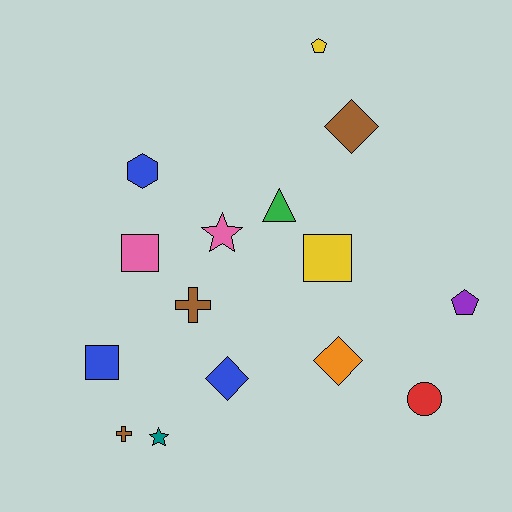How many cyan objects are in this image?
There are no cyan objects.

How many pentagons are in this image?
There are 2 pentagons.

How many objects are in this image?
There are 15 objects.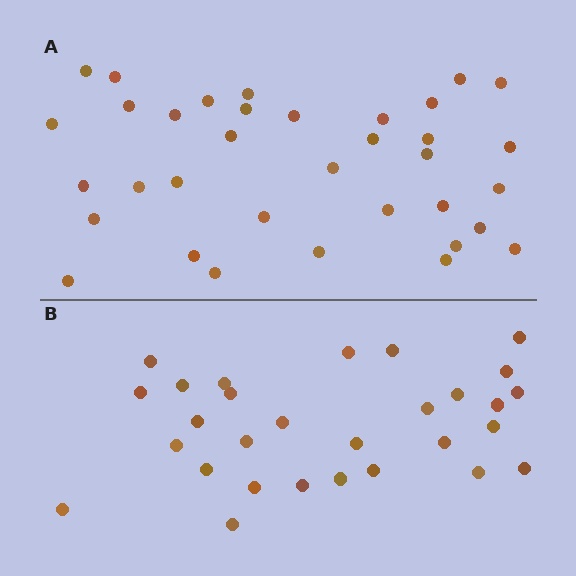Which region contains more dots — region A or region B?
Region A (the top region) has more dots.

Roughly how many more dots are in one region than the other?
Region A has about 6 more dots than region B.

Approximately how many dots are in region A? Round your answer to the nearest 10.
About 40 dots. (The exact count is 35, which rounds to 40.)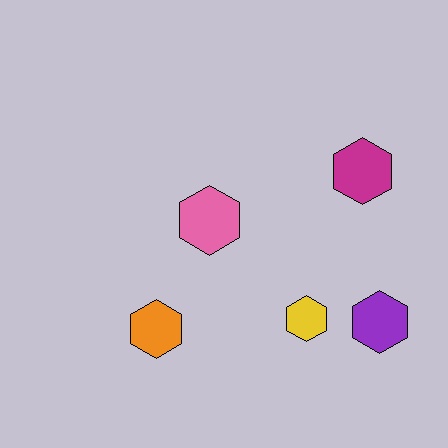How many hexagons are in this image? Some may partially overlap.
There are 5 hexagons.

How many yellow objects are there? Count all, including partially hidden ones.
There is 1 yellow object.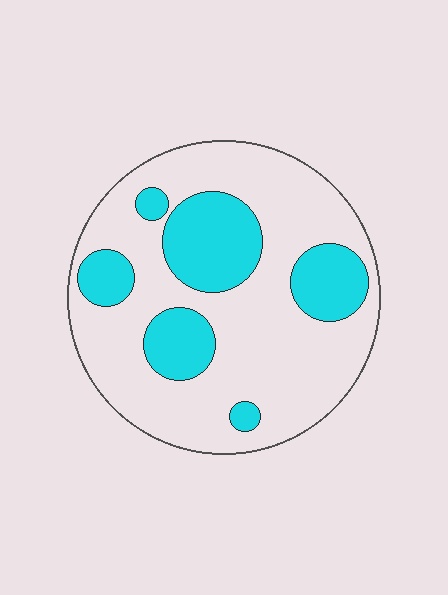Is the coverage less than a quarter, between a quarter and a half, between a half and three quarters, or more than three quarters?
Between a quarter and a half.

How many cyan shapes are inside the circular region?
6.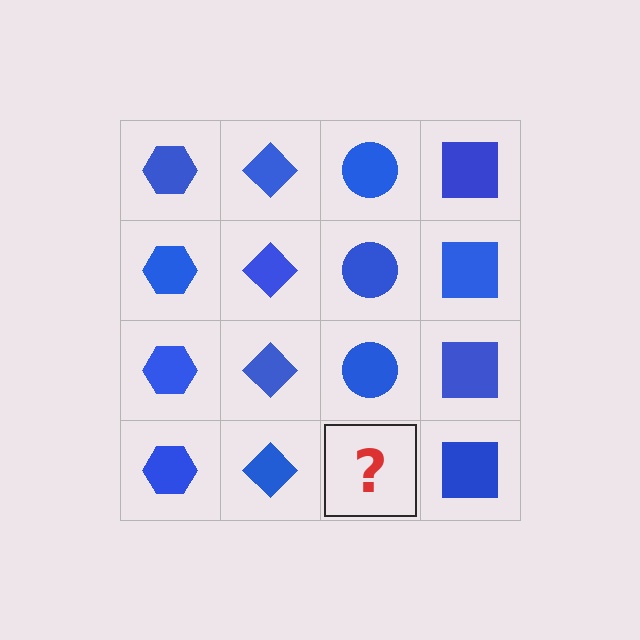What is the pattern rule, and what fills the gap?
The rule is that each column has a consistent shape. The gap should be filled with a blue circle.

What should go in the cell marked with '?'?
The missing cell should contain a blue circle.